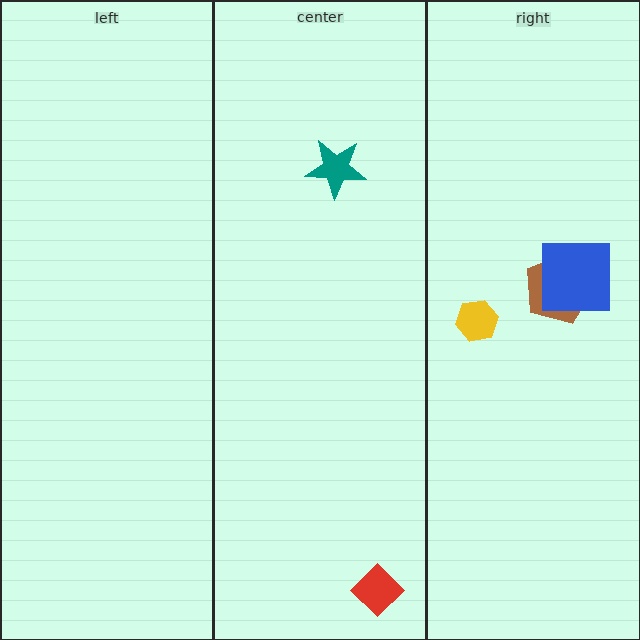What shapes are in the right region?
The brown pentagon, the blue square, the yellow hexagon.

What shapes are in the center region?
The teal star, the red diamond.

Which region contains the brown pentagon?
The right region.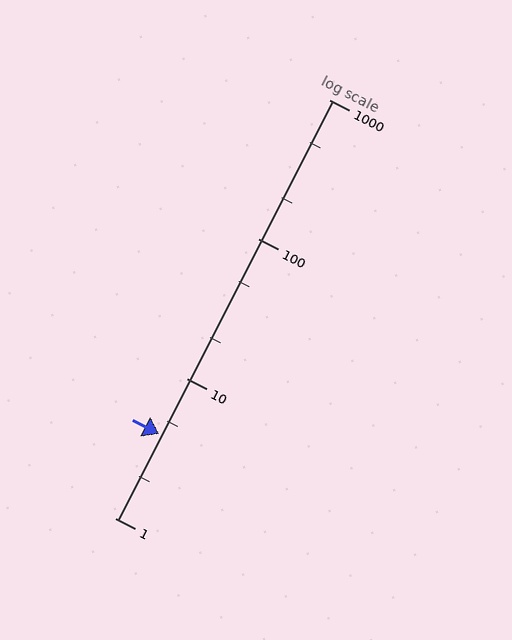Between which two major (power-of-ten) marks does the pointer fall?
The pointer is between 1 and 10.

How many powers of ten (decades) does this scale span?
The scale spans 3 decades, from 1 to 1000.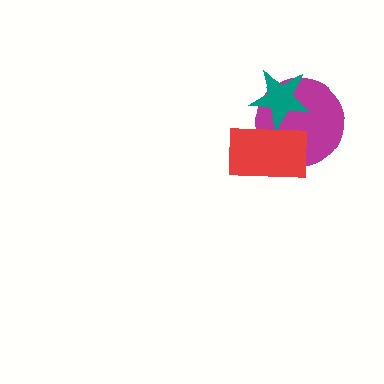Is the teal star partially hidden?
Yes, it is partially covered by another shape.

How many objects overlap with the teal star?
2 objects overlap with the teal star.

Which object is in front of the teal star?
The red rectangle is in front of the teal star.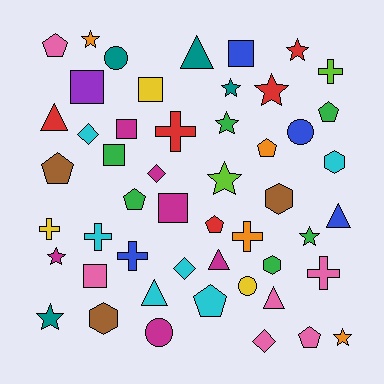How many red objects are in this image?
There are 5 red objects.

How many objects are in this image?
There are 50 objects.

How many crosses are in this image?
There are 7 crosses.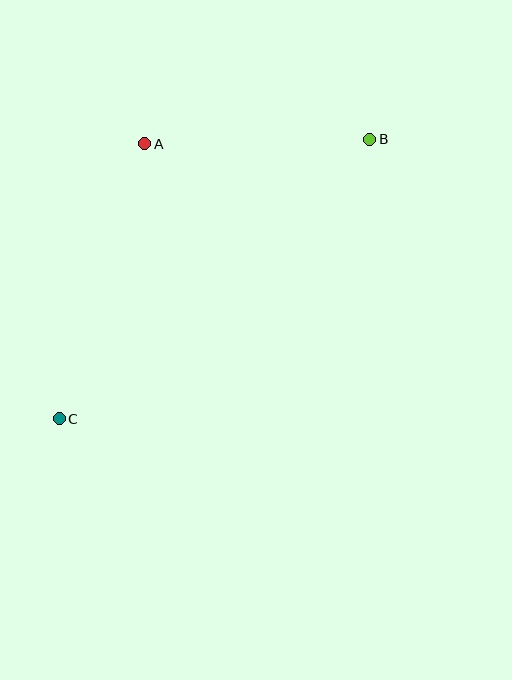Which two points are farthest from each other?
Points B and C are farthest from each other.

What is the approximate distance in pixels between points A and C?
The distance between A and C is approximately 288 pixels.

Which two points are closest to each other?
Points A and B are closest to each other.